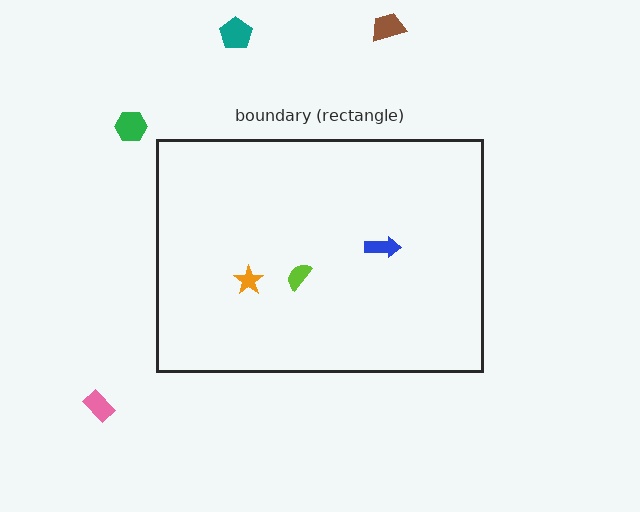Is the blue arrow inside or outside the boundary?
Inside.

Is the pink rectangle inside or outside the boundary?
Outside.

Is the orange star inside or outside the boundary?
Inside.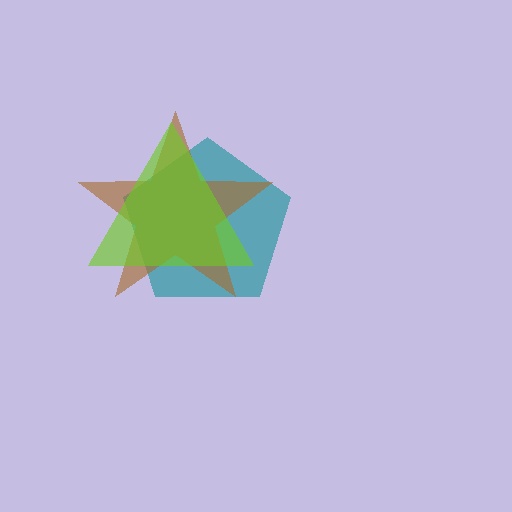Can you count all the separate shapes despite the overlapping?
Yes, there are 3 separate shapes.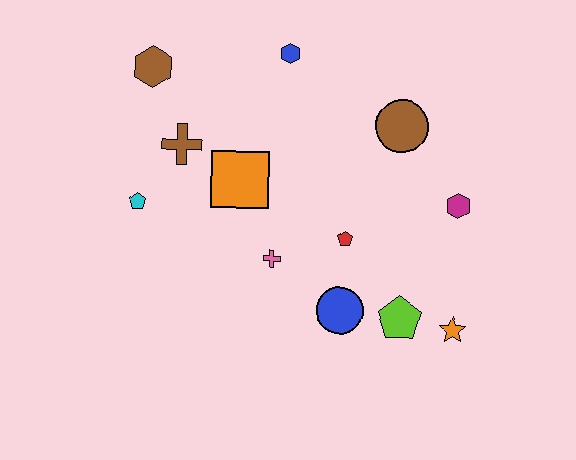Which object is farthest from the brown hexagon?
The orange star is farthest from the brown hexagon.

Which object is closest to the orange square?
The brown cross is closest to the orange square.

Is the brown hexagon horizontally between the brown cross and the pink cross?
No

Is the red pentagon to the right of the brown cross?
Yes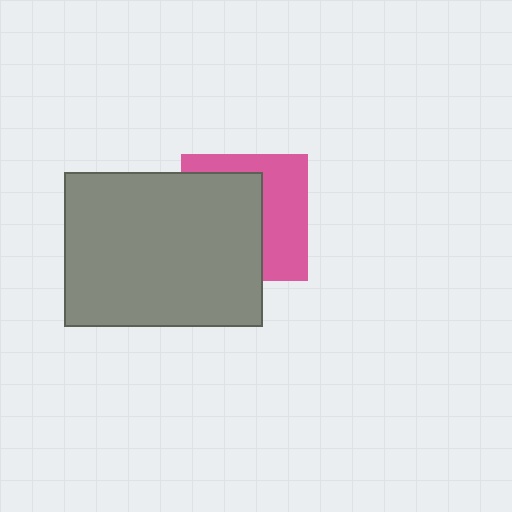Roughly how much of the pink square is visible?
A small part of it is visible (roughly 44%).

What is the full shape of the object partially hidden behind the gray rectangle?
The partially hidden object is a pink square.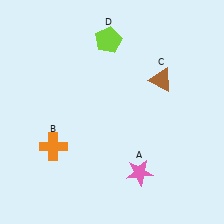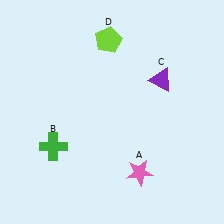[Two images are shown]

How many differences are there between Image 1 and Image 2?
There are 2 differences between the two images.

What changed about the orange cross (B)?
In Image 1, B is orange. In Image 2, it changed to green.